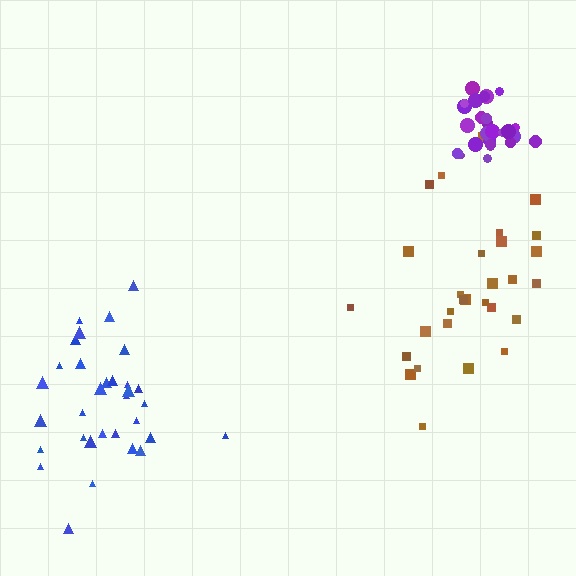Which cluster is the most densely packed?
Purple.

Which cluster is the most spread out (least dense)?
Brown.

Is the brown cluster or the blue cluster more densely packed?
Blue.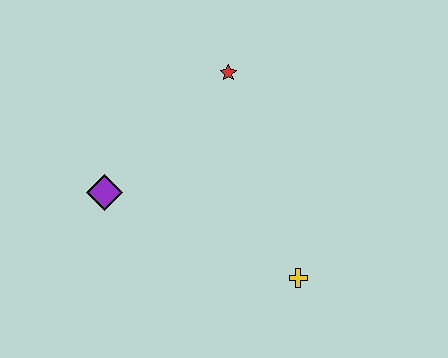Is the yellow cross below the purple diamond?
Yes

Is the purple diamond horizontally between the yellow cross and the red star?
No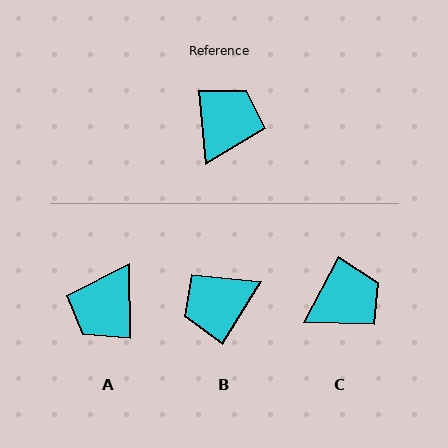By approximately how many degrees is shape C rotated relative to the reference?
Approximately 33 degrees clockwise.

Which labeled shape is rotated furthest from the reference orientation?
A, about 175 degrees away.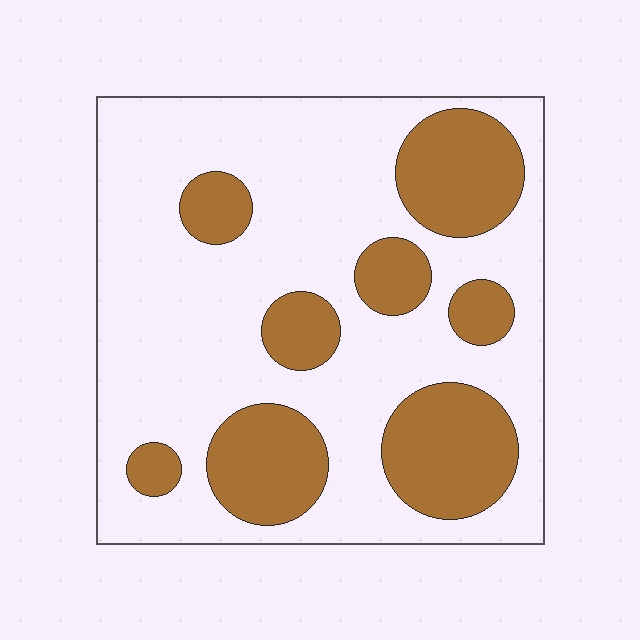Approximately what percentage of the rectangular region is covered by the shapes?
Approximately 30%.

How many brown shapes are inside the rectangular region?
8.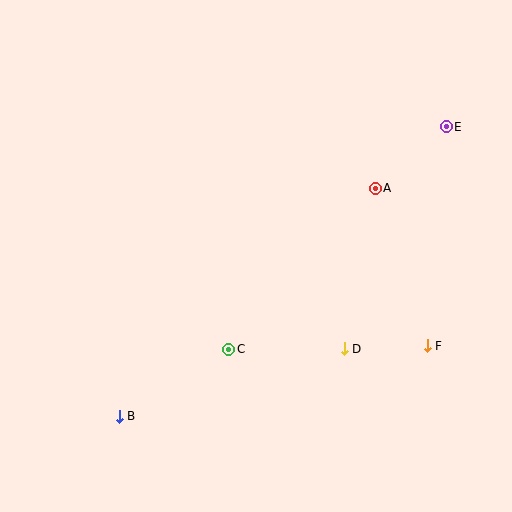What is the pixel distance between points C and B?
The distance between C and B is 128 pixels.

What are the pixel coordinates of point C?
Point C is at (229, 349).